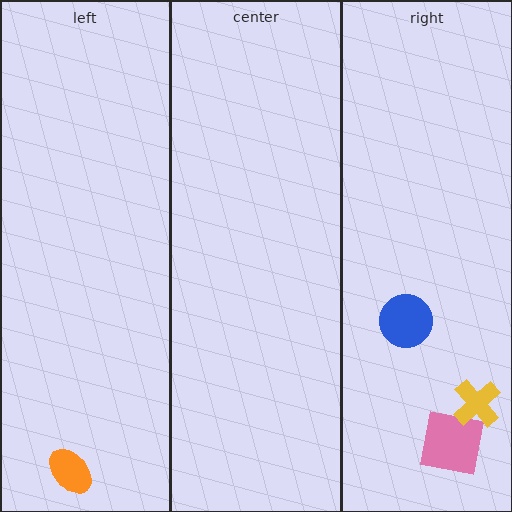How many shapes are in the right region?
3.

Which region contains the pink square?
The right region.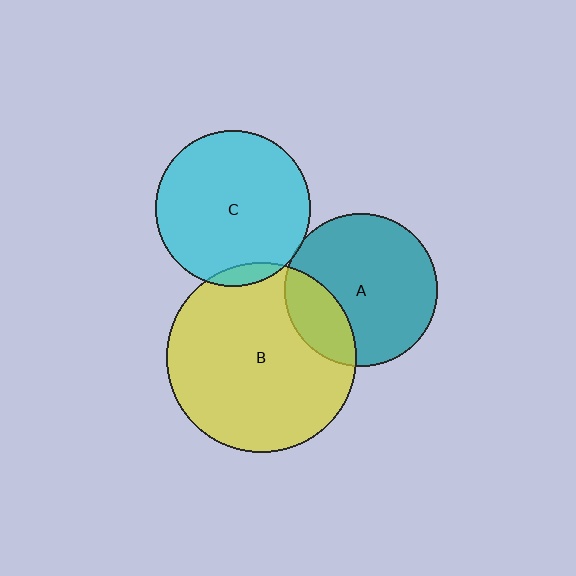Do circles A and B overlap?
Yes.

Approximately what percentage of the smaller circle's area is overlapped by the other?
Approximately 25%.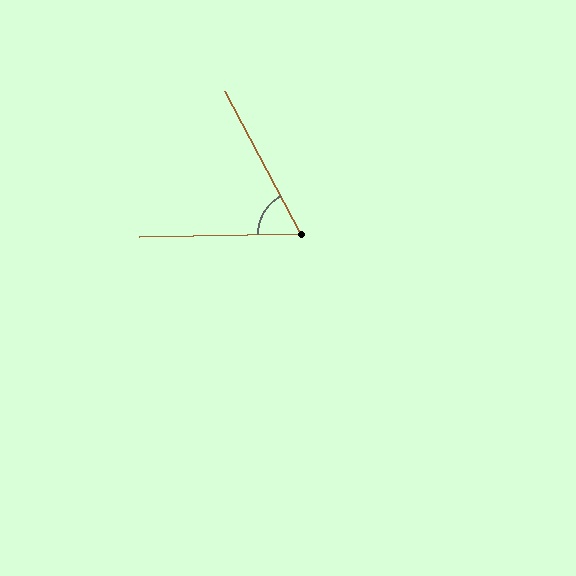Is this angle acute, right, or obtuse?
It is acute.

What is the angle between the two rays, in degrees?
Approximately 63 degrees.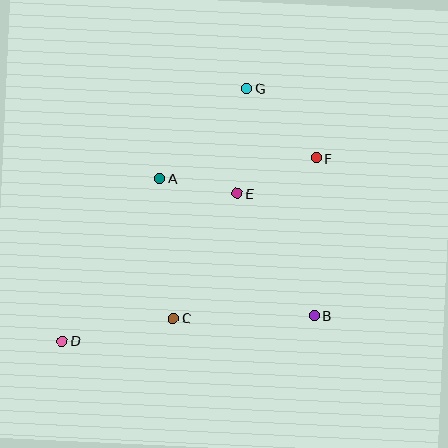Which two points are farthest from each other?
Points D and G are farthest from each other.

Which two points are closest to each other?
Points A and E are closest to each other.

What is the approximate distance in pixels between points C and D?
The distance between C and D is approximately 114 pixels.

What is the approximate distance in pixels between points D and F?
The distance between D and F is approximately 313 pixels.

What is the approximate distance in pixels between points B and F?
The distance between B and F is approximately 157 pixels.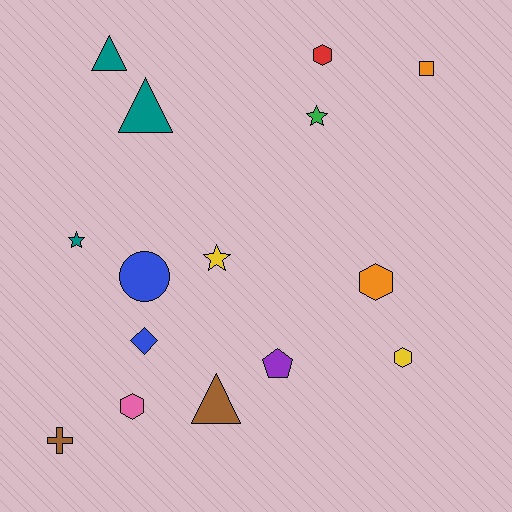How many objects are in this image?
There are 15 objects.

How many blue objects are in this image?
There are 2 blue objects.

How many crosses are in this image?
There is 1 cross.